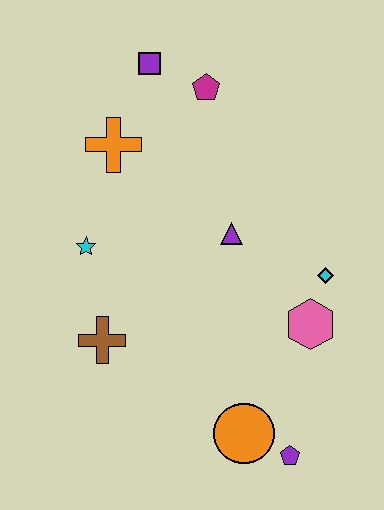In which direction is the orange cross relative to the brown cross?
The orange cross is above the brown cross.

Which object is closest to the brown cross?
The cyan star is closest to the brown cross.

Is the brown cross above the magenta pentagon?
No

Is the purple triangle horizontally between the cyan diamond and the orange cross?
Yes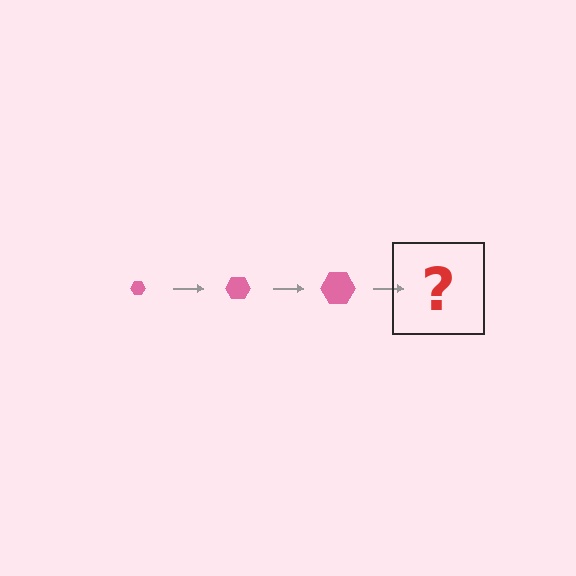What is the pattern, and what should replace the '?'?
The pattern is that the hexagon gets progressively larger each step. The '?' should be a pink hexagon, larger than the previous one.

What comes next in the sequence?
The next element should be a pink hexagon, larger than the previous one.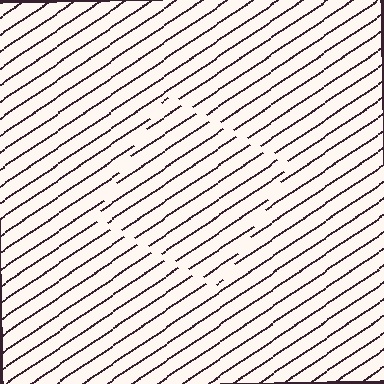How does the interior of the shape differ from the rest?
The interior of the shape contains the same grating, shifted by half a period — the contour is defined by the phase discontinuity where line-ends from the inner and outer gratings abut.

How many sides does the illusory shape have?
4 sides — the line-ends trace a square.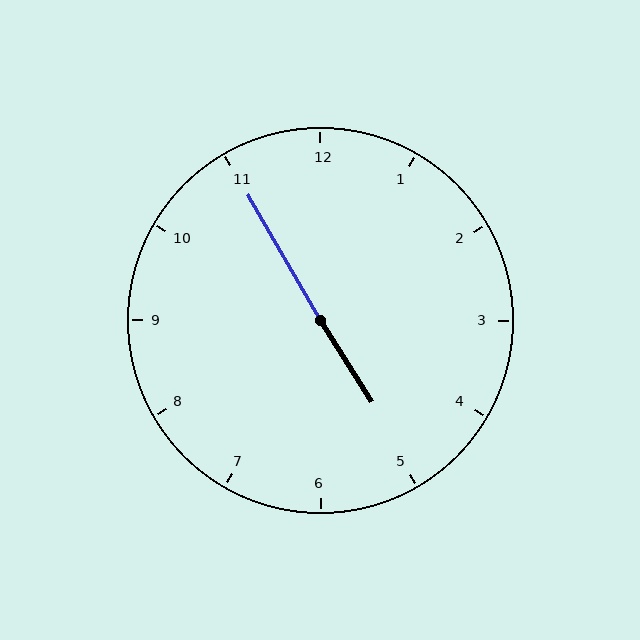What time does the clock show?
4:55.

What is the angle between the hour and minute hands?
Approximately 178 degrees.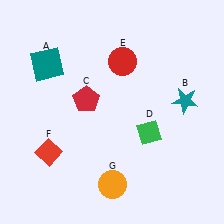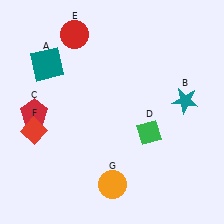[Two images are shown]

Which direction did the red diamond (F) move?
The red diamond (F) moved up.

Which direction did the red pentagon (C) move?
The red pentagon (C) moved left.